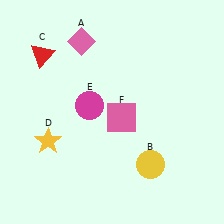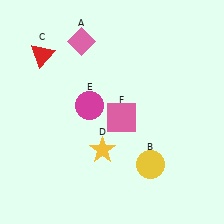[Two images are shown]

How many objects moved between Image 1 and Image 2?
1 object moved between the two images.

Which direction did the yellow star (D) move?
The yellow star (D) moved right.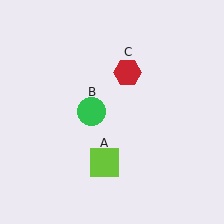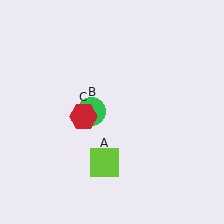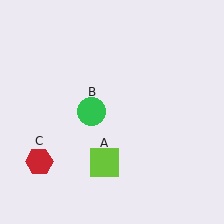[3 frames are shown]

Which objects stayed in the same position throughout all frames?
Lime square (object A) and green circle (object B) remained stationary.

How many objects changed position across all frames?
1 object changed position: red hexagon (object C).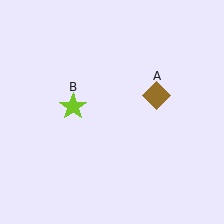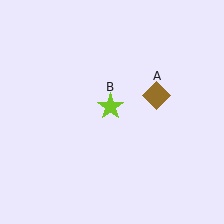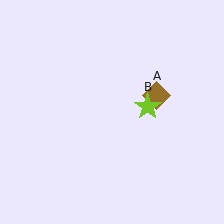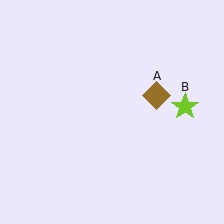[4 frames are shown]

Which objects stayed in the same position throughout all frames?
Brown diamond (object A) remained stationary.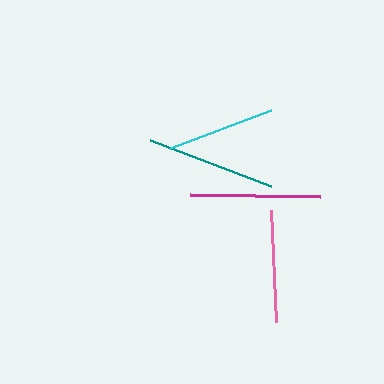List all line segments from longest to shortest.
From longest to shortest: magenta, teal, pink, cyan.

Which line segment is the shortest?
The cyan line is the shortest at approximately 108 pixels.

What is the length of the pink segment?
The pink segment is approximately 112 pixels long.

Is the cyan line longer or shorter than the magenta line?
The magenta line is longer than the cyan line.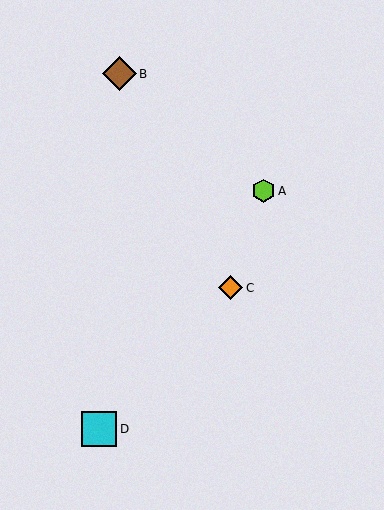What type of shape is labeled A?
Shape A is a lime hexagon.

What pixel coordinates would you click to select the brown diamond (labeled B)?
Click at (119, 74) to select the brown diamond B.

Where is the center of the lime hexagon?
The center of the lime hexagon is at (264, 191).